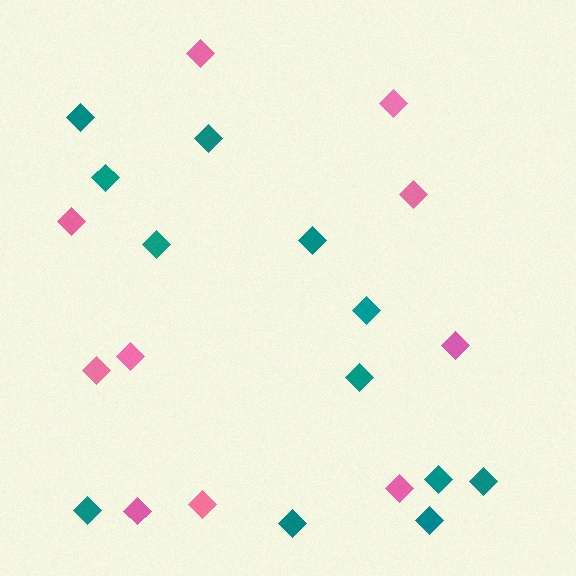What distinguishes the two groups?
There are 2 groups: one group of teal diamonds (12) and one group of pink diamonds (10).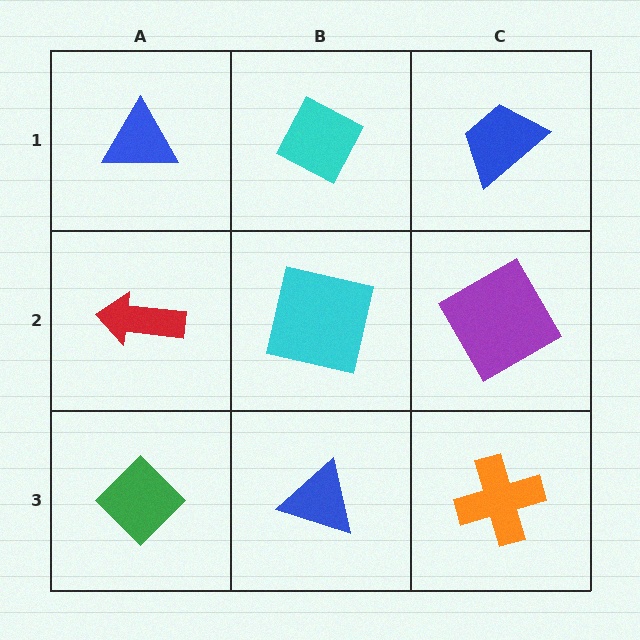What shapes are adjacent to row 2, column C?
A blue trapezoid (row 1, column C), an orange cross (row 3, column C), a cyan square (row 2, column B).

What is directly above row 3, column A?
A red arrow.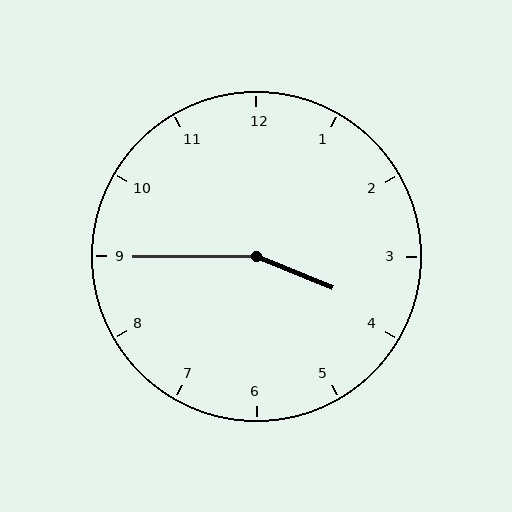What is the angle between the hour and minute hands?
Approximately 158 degrees.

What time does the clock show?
3:45.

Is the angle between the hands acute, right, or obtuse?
It is obtuse.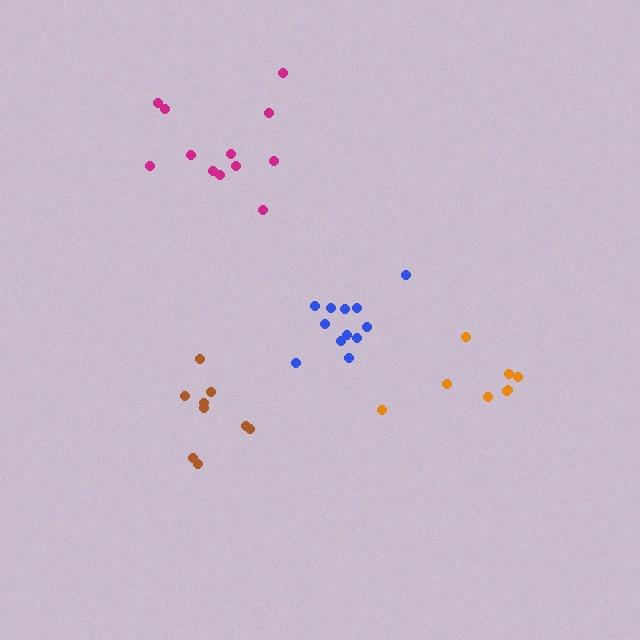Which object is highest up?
The magenta cluster is topmost.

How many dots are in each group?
Group 1: 8 dots, Group 2: 12 dots, Group 3: 12 dots, Group 4: 9 dots (41 total).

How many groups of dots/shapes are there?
There are 4 groups.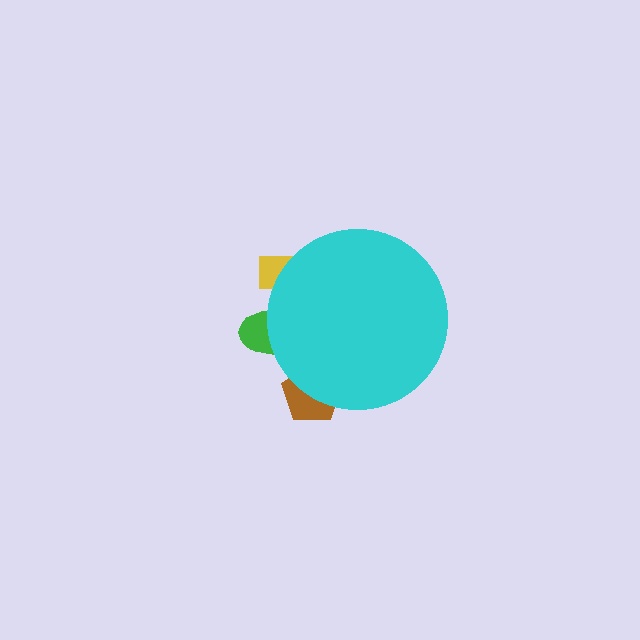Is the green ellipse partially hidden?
Yes, the green ellipse is partially hidden behind the cyan circle.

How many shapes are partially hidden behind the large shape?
3 shapes are partially hidden.